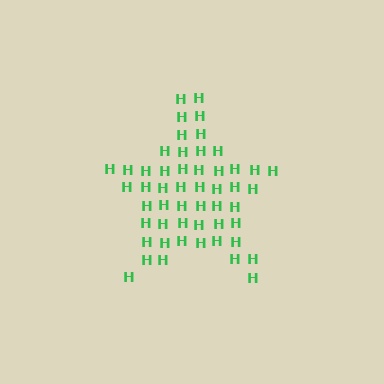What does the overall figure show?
The overall figure shows a star.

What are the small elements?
The small elements are letter H's.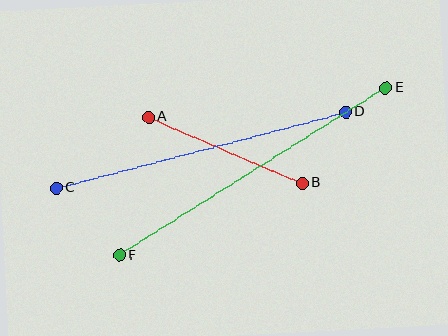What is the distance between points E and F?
The distance is approximately 315 pixels.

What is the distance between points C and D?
The distance is approximately 299 pixels.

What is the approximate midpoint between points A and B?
The midpoint is at approximately (225, 150) pixels.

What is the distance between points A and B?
The distance is approximately 167 pixels.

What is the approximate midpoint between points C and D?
The midpoint is at approximately (201, 150) pixels.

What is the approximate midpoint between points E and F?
The midpoint is at approximately (253, 172) pixels.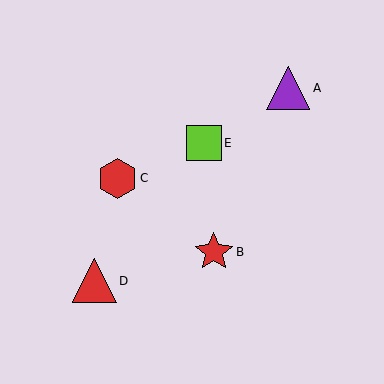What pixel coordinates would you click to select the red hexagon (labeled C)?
Click at (117, 178) to select the red hexagon C.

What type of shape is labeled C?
Shape C is a red hexagon.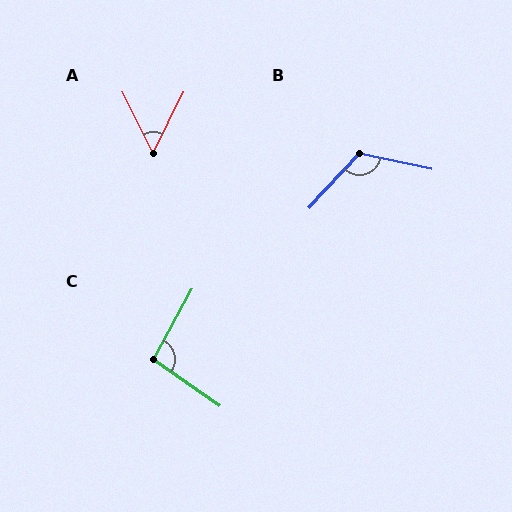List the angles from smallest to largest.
A (53°), C (96°), B (121°).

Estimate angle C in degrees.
Approximately 96 degrees.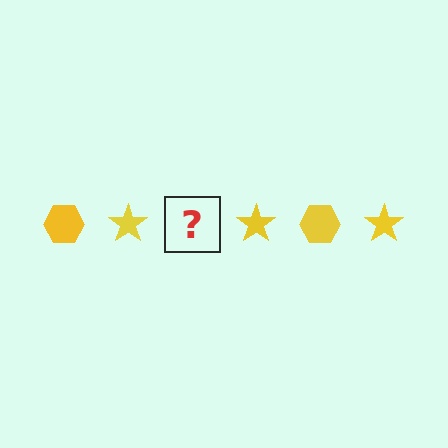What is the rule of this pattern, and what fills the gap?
The rule is that the pattern cycles through hexagon, star shapes in yellow. The gap should be filled with a yellow hexagon.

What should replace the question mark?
The question mark should be replaced with a yellow hexagon.